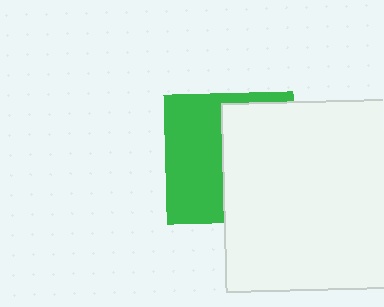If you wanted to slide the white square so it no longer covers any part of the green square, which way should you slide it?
Slide it right — that is the most direct way to separate the two shapes.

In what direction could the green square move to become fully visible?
The green square could move left. That would shift it out from behind the white square entirely.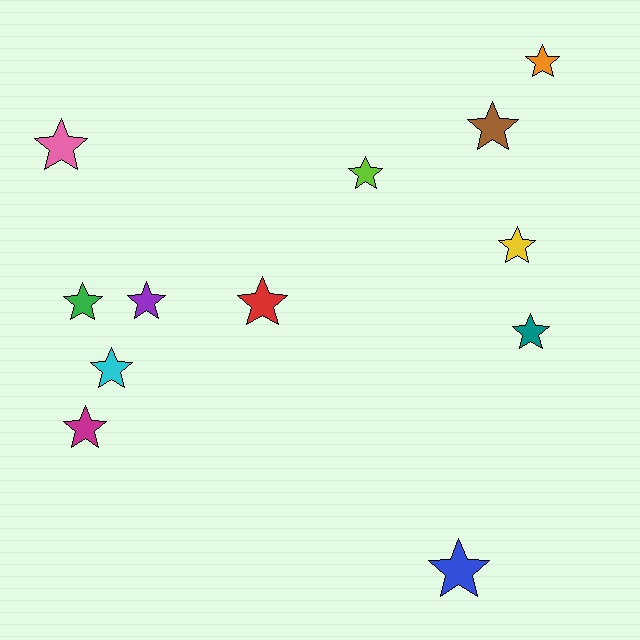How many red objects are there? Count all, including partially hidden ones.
There is 1 red object.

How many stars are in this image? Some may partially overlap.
There are 12 stars.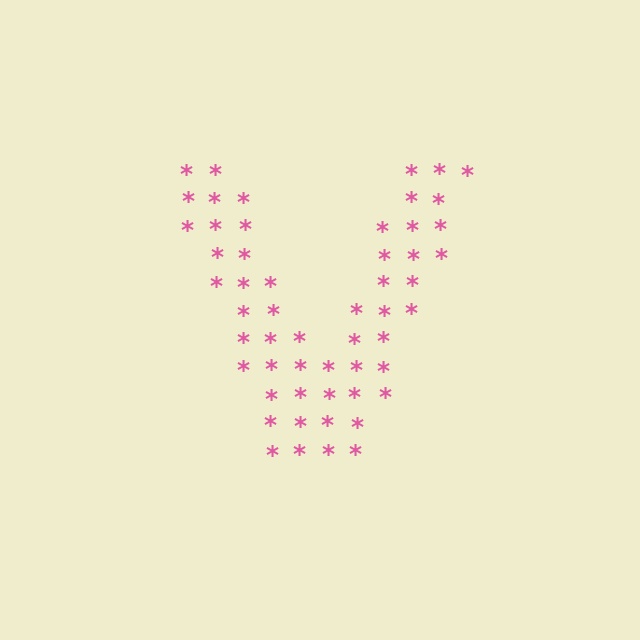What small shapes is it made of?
It is made of small asterisks.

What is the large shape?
The large shape is the letter V.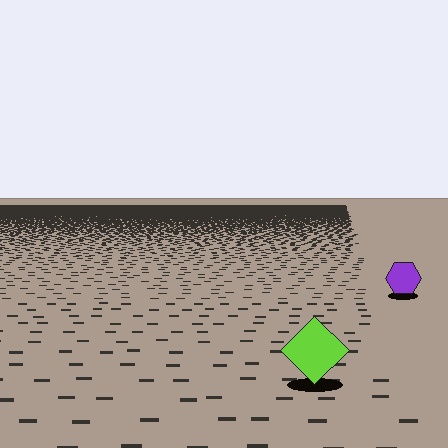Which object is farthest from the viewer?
The purple hexagon is farthest from the viewer. It appears smaller and the ground texture around it is denser.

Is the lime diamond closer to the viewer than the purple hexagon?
Yes. The lime diamond is closer — you can tell from the texture gradient: the ground texture is coarser near it.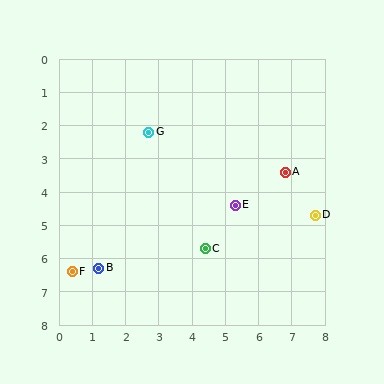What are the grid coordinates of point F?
Point F is at approximately (0.4, 6.4).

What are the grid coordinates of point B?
Point B is at approximately (1.2, 6.3).